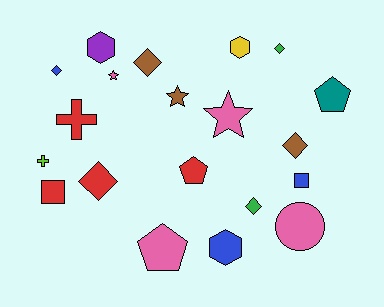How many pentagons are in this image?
There are 3 pentagons.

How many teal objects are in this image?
There is 1 teal object.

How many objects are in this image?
There are 20 objects.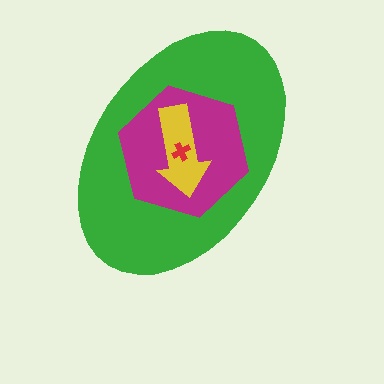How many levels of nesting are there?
4.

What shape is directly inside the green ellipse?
The magenta hexagon.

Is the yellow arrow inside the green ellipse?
Yes.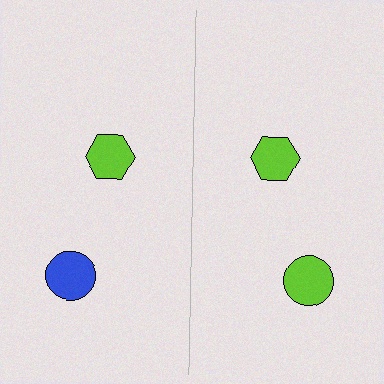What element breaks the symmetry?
The lime circle on the right side breaks the symmetry — its mirror counterpart is blue.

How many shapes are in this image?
There are 4 shapes in this image.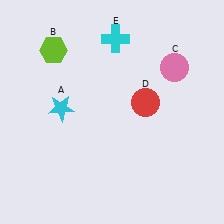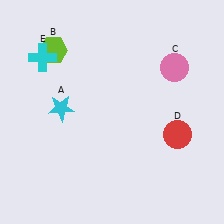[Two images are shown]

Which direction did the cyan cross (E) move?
The cyan cross (E) moved left.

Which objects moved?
The objects that moved are: the red circle (D), the cyan cross (E).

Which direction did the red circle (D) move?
The red circle (D) moved down.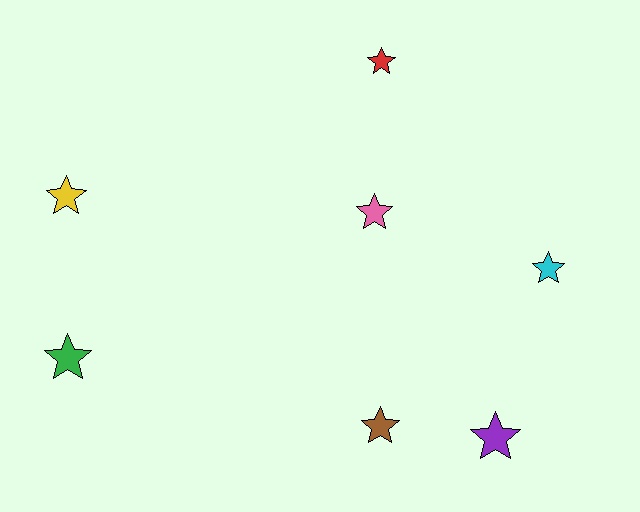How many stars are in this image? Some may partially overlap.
There are 7 stars.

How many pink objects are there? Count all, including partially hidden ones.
There is 1 pink object.